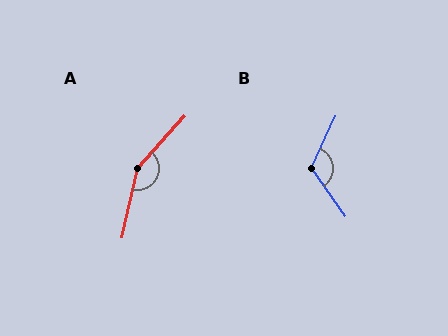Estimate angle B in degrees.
Approximately 120 degrees.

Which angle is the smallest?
B, at approximately 120 degrees.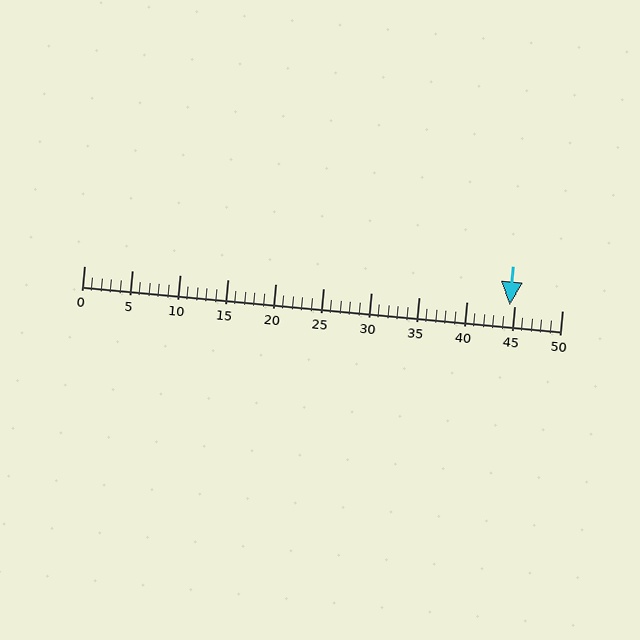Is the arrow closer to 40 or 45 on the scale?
The arrow is closer to 45.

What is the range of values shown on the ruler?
The ruler shows values from 0 to 50.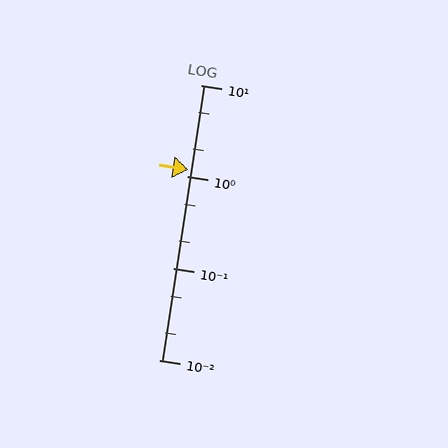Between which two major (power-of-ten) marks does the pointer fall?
The pointer is between 1 and 10.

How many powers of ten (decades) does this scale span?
The scale spans 3 decades, from 0.01 to 10.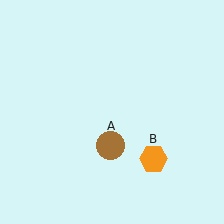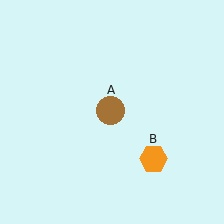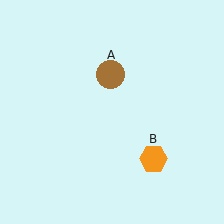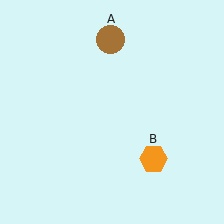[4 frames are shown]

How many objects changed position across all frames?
1 object changed position: brown circle (object A).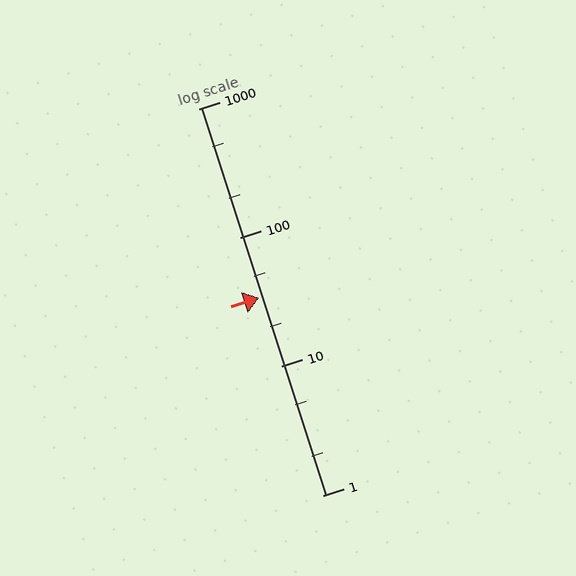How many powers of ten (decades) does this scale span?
The scale spans 3 decades, from 1 to 1000.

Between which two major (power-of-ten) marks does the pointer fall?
The pointer is between 10 and 100.